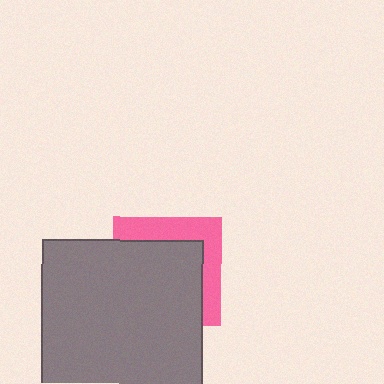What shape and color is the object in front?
The object in front is a gray rectangle.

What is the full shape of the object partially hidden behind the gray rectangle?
The partially hidden object is a pink square.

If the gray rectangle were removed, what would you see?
You would see the complete pink square.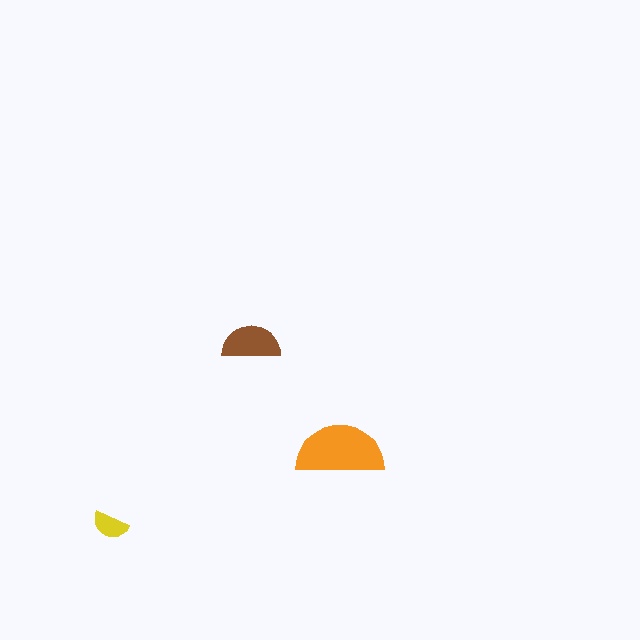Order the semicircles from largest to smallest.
the orange one, the brown one, the yellow one.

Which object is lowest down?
The yellow semicircle is bottommost.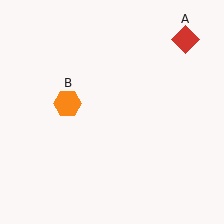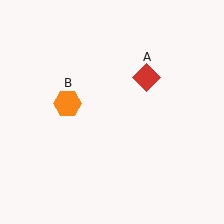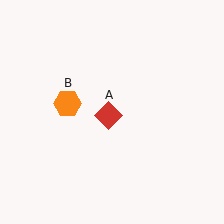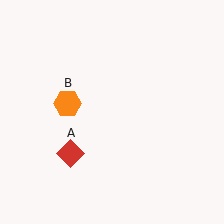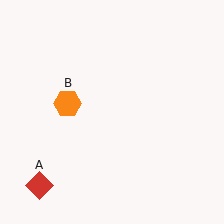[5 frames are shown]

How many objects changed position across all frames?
1 object changed position: red diamond (object A).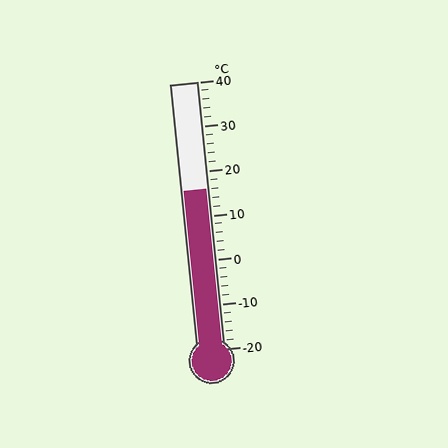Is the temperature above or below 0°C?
The temperature is above 0°C.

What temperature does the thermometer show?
The thermometer shows approximately 16°C.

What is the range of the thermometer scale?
The thermometer scale ranges from -20°C to 40°C.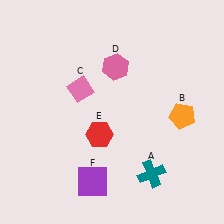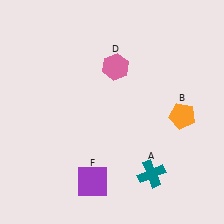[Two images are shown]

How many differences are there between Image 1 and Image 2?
There are 2 differences between the two images.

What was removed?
The red hexagon (E), the pink diamond (C) were removed in Image 2.